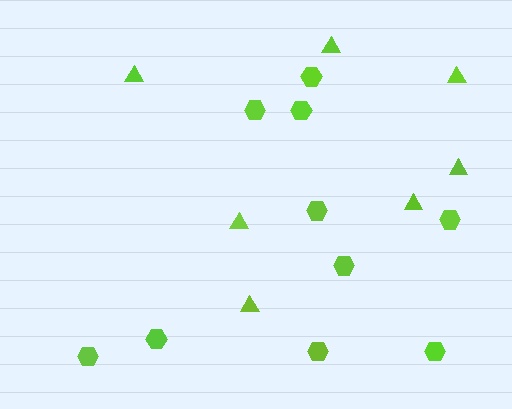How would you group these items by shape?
There are 2 groups: one group of triangles (7) and one group of hexagons (10).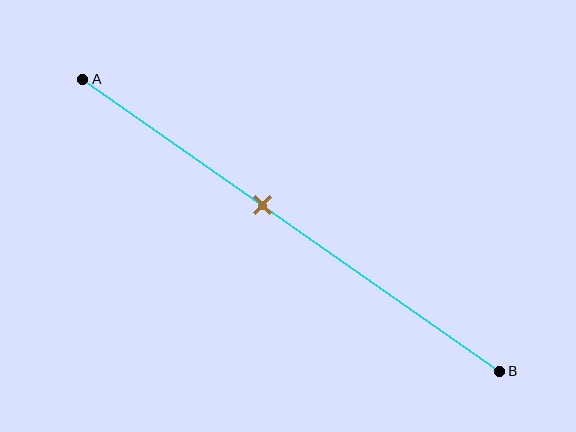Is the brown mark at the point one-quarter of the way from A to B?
No, the mark is at about 45% from A, not at the 25% one-quarter point.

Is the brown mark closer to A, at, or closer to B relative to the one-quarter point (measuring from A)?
The brown mark is closer to point B than the one-quarter point of segment AB.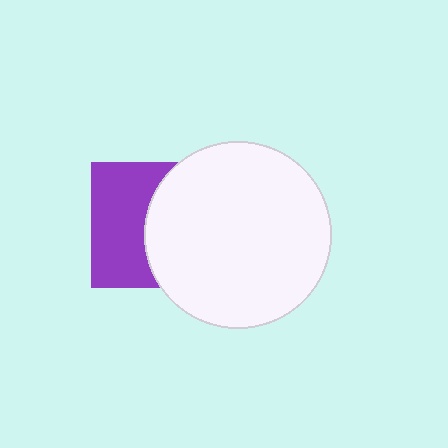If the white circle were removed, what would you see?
You would see the complete purple square.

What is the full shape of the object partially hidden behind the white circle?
The partially hidden object is a purple square.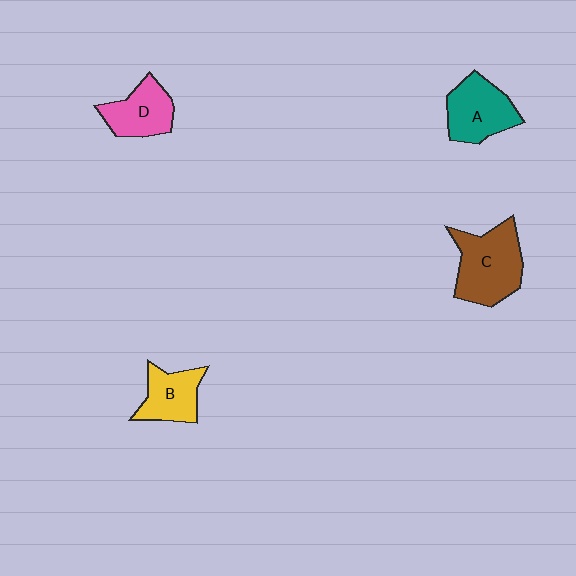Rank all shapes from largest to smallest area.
From largest to smallest: C (brown), A (teal), D (pink), B (yellow).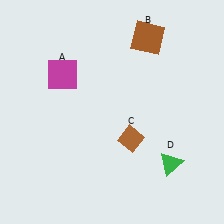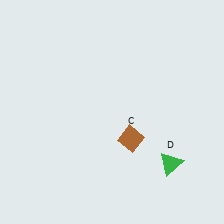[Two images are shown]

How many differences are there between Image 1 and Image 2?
There are 2 differences between the two images.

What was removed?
The magenta square (A), the brown square (B) were removed in Image 2.